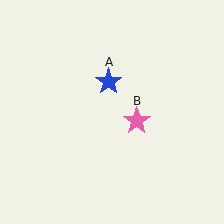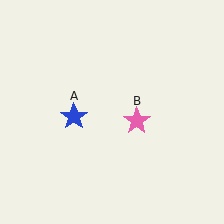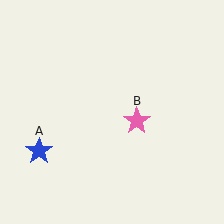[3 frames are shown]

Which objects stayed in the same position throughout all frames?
Pink star (object B) remained stationary.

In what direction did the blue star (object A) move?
The blue star (object A) moved down and to the left.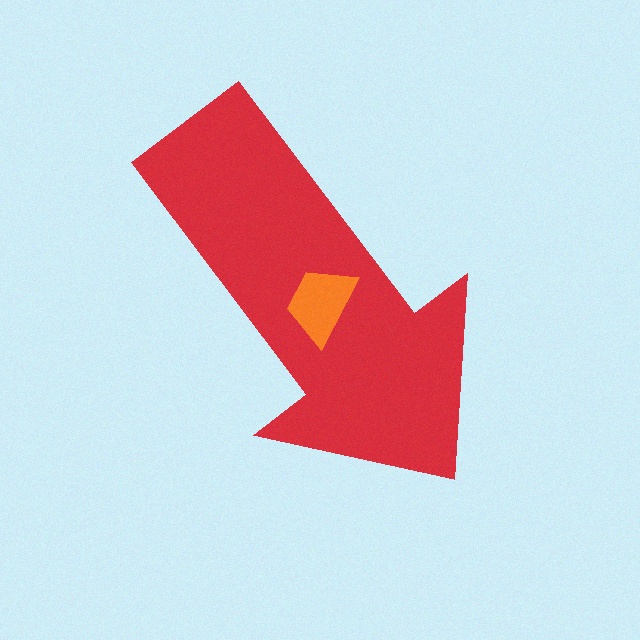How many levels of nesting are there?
2.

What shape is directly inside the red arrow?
The orange trapezoid.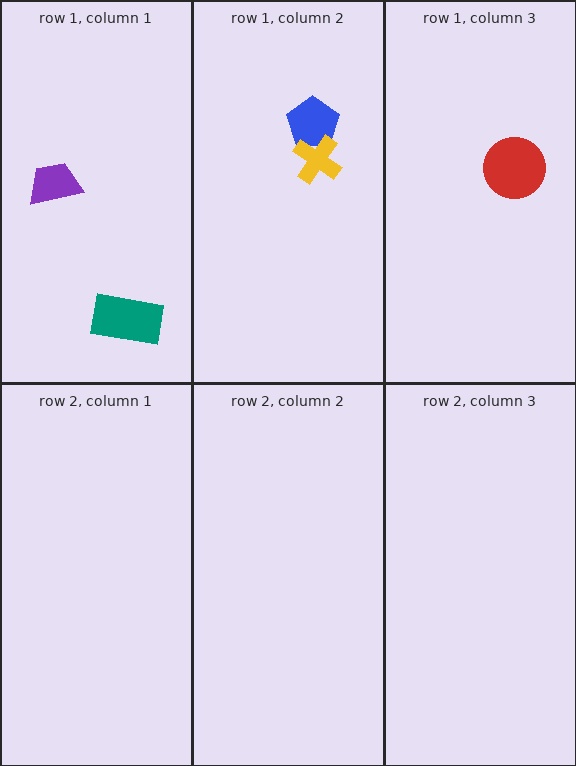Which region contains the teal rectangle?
The row 1, column 1 region.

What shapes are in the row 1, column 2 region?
The blue pentagon, the yellow cross.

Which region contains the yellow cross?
The row 1, column 2 region.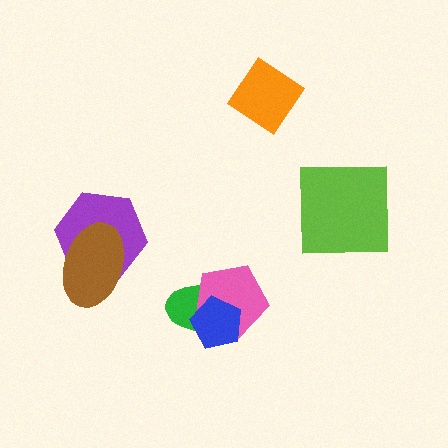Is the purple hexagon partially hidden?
Yes, it is partially covered by another shape.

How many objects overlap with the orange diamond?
0 objects overlap with the orange diamond.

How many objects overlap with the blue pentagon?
2 objects overlap with the blue pentagon.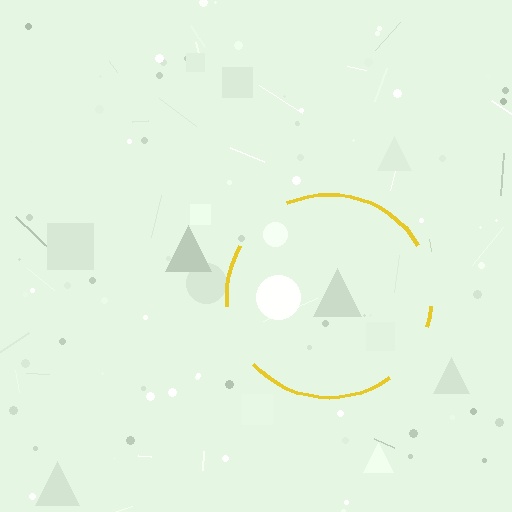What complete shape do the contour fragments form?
The contour fragments form a circle.